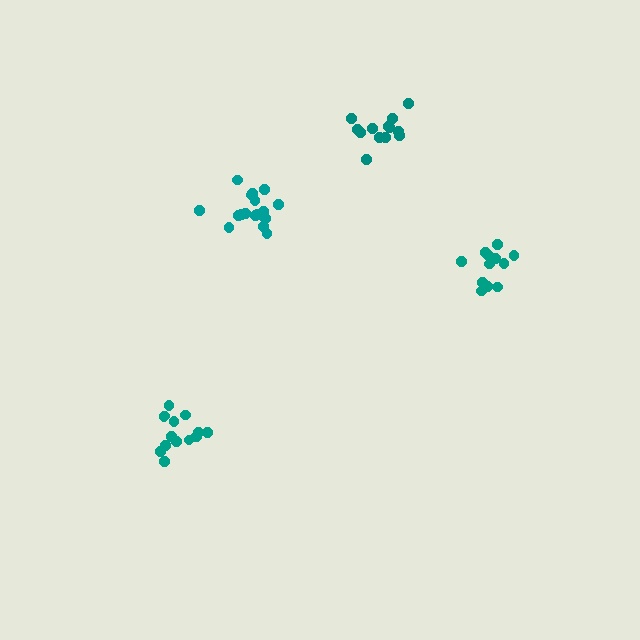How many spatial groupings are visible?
There are 4 spatial groupings.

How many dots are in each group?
Group 1: 17 dots, Group 2: 12 dots, Group 3: 13 dots, Group 4: 14 dots (56 total).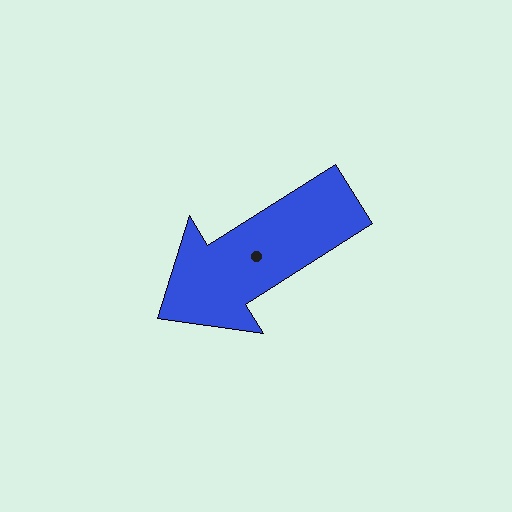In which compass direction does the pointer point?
Southwest.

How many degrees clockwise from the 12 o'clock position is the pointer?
Approximately 238 degrees.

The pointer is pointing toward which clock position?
Roughly 8 o'clock.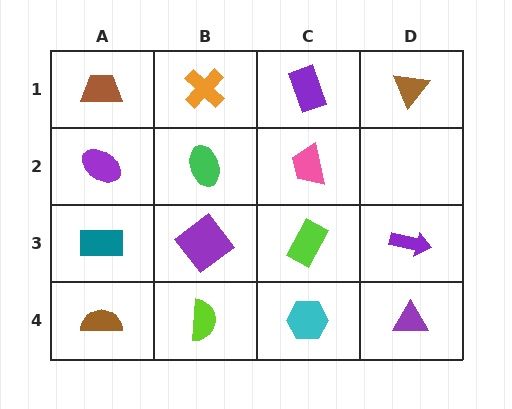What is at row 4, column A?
A brown semicircle.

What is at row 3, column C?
A lime rectangle.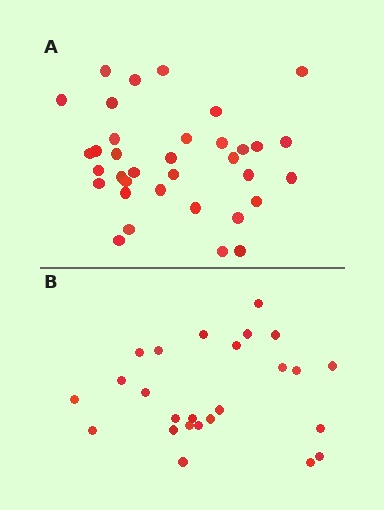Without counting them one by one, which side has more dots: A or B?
Region A (the top region) has more dots.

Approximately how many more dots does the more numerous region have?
Region A has roughly 10 or so more dots than region B.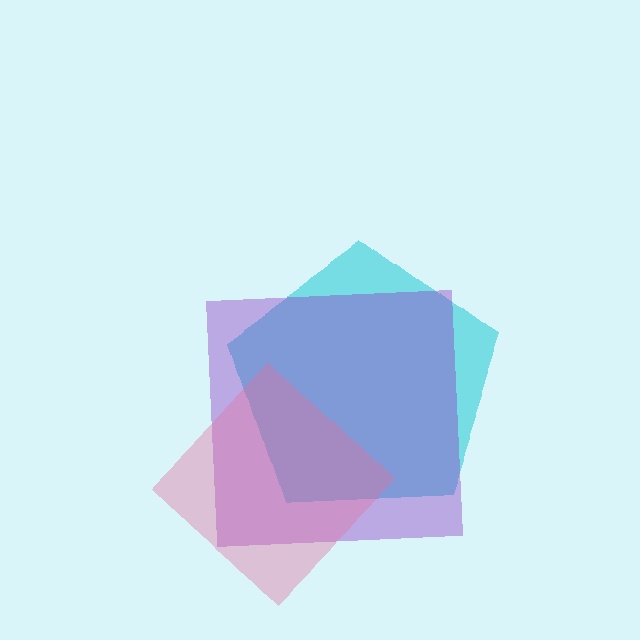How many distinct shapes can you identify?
There are 3 distinct shapes: a cyan pentagon, a purple square, a pink diamond.